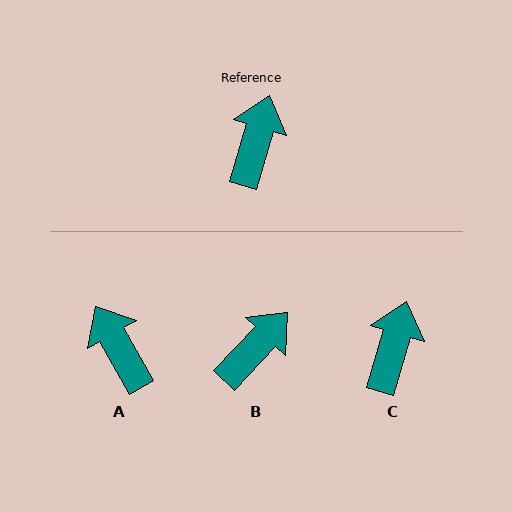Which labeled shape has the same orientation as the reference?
C.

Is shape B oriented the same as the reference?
No, it is off by about 27 degrees.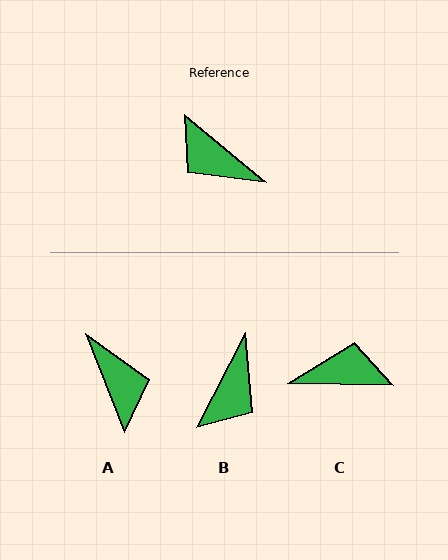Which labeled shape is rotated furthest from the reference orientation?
A, about 152 degrees away.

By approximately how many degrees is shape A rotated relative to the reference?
Approximately 152 degrees counter-clockwise.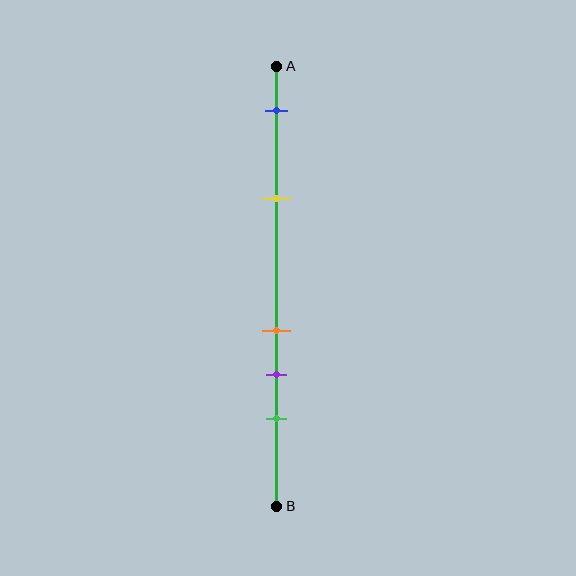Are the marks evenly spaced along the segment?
No, the marks are not evenly spaced.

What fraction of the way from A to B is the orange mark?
The orange mark is approximately 60% (0.6) of the way from A to B.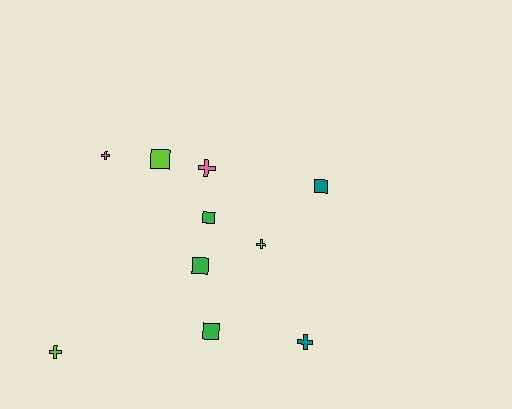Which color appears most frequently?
Lime, with 3 objects.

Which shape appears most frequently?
Square, with 5 objects.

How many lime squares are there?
There is 1 lime square.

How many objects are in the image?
There are 10 objects.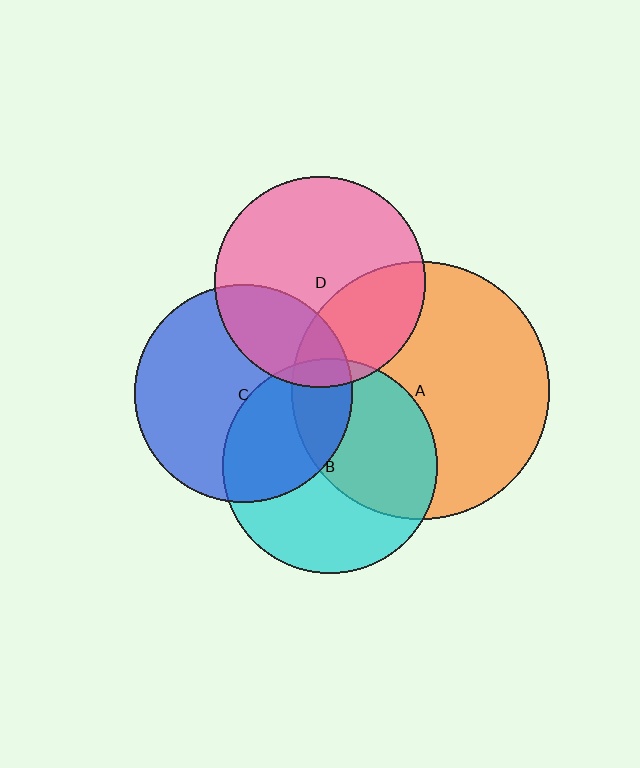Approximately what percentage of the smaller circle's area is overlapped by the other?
Approximately 5%.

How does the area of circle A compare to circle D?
Approximately 1.5 times.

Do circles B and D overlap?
Yes.